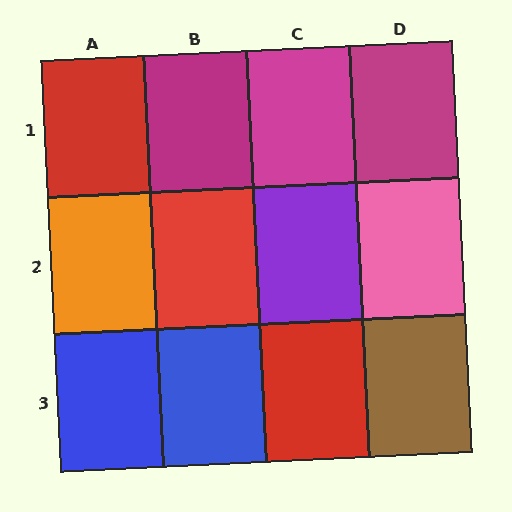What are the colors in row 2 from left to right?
Orange, red, purple, pink.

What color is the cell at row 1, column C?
Magenta.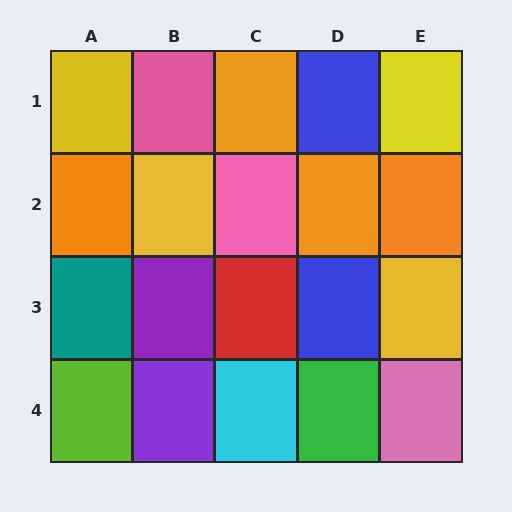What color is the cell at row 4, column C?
Cyan.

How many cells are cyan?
1 cell is cyan.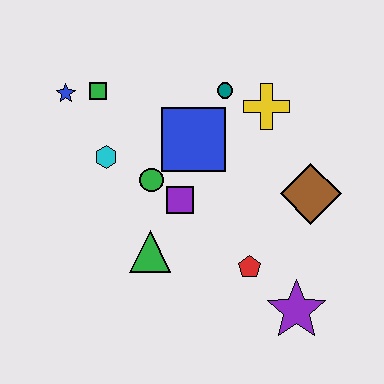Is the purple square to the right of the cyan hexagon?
Yes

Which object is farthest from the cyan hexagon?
The purple star is farthest from the cyan hexagon.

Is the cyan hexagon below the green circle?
No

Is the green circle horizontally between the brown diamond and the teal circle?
No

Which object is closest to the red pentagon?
The purple star is closest to the red pentagon.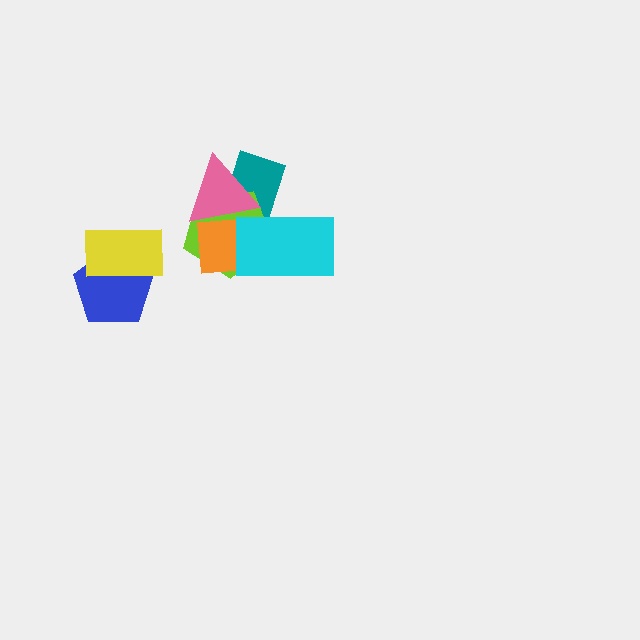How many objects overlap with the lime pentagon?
4 objects overlap with the lime pentagon.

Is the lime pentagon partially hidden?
Yes, it is partially covered by another shape.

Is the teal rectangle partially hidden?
Yes, it is partially covered by another shape.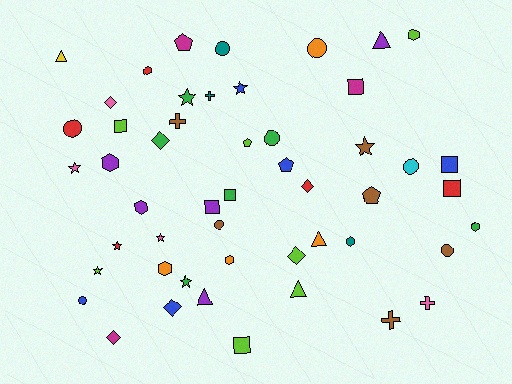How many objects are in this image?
There are 50 objects.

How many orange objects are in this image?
There are 4 orange objects.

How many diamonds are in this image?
There are 6 diamonds.